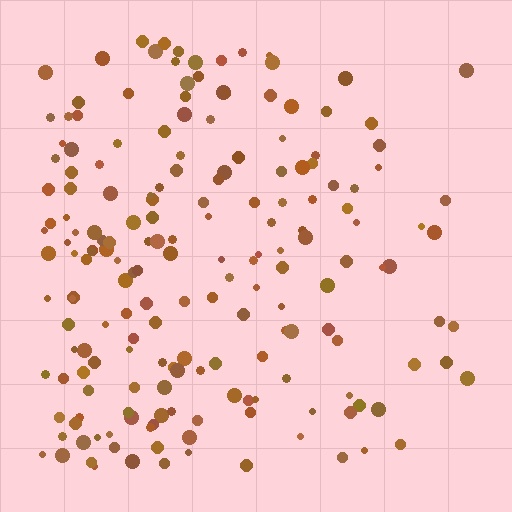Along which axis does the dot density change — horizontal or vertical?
Horizontal.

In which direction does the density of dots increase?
From right to left, with the left side densest.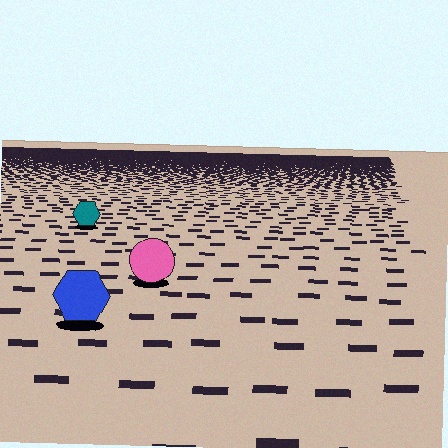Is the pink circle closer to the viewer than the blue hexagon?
No. The blue hexagon is closer — you can tell from the texture gradient: the ground texture is coarser near it.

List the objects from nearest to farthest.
From nearest to farthest: the blue hexagon, the pink circle, the teal hexagon.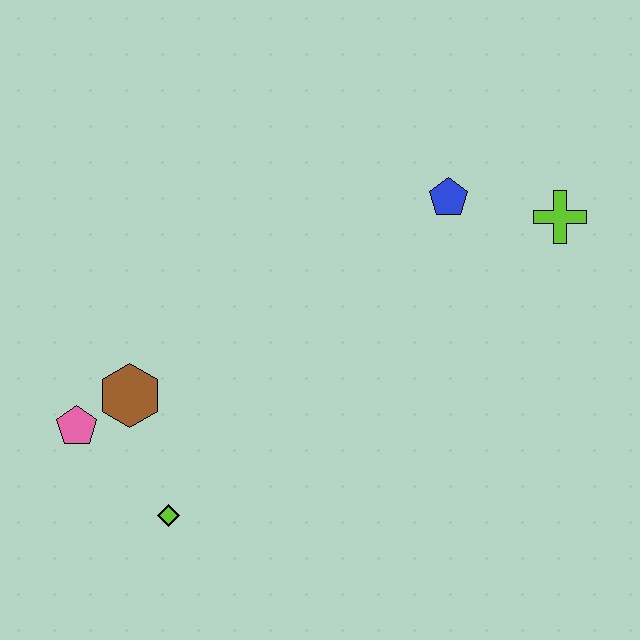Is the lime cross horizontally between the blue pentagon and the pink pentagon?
No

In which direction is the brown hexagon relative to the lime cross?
The brown hexagon is to the left of the lime cross.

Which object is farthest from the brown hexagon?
The lime cross is farthest from the brown hexagon.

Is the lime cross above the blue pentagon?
No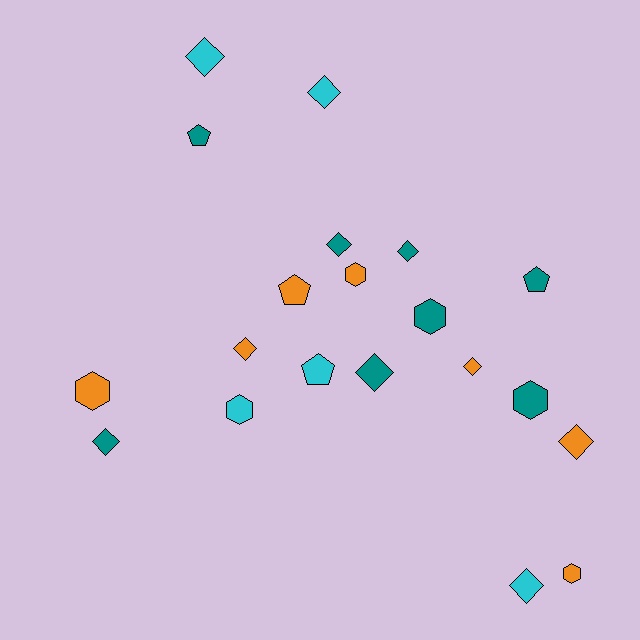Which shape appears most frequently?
Diamond, with 10 objects.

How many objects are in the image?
There are 20 objects.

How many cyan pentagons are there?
There is 1 cyan pentagon.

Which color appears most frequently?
Teal, with 8 objects.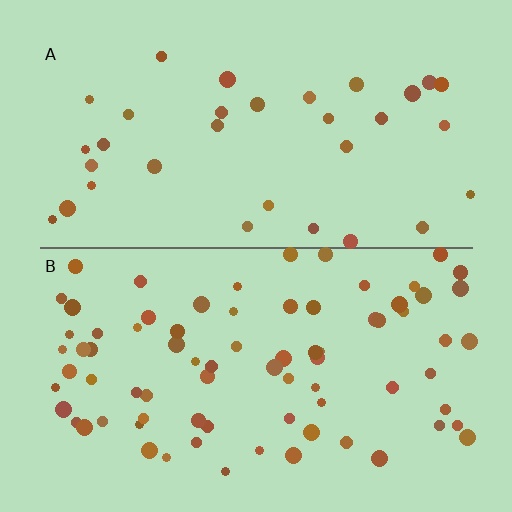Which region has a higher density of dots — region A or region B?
B (the bottom).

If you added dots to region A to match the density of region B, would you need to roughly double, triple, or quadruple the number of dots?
Approximately double.